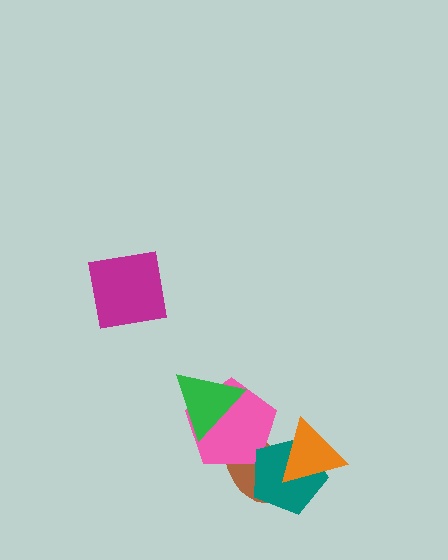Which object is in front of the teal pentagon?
The orange triangle is in front of the teal pentagon.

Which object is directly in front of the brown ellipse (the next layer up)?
The pink pentagon is directly in front of the brown ellipse.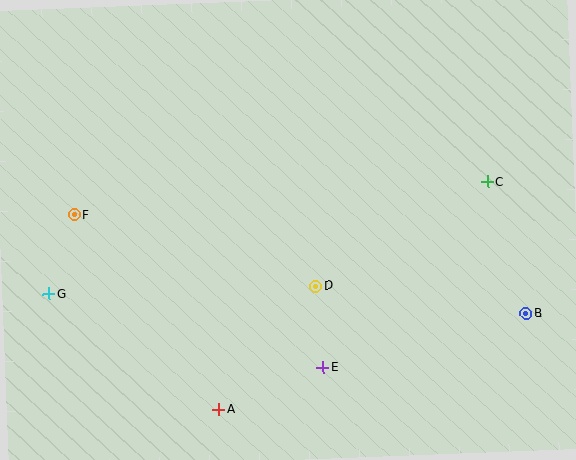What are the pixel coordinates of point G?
Point G is at (49, 294).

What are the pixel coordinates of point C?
Point C is at (488, 182).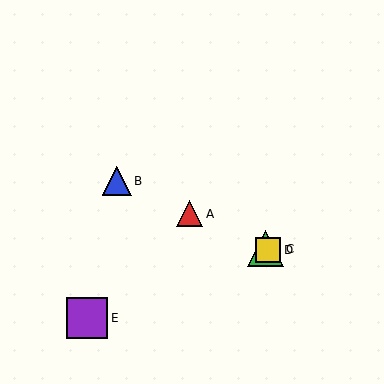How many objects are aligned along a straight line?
4 objects (A, B, C, D) are aligned along a straight line.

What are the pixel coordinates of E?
Object E is at (87, 318).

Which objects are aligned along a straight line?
Objects A, B, C, D are aligned along a straight line.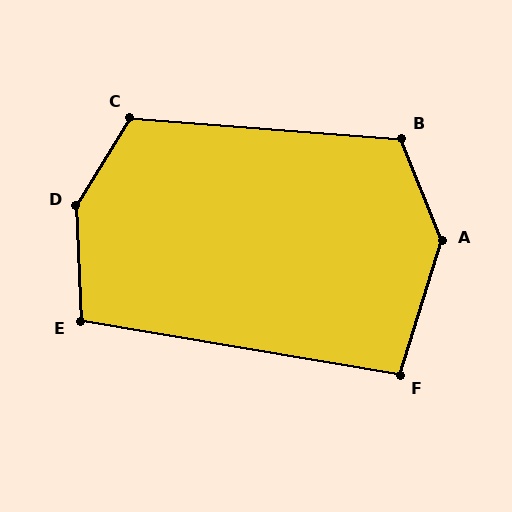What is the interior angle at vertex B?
Approximately 116 degrees (obtuse).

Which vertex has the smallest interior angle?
F, at approximately 98 degrees.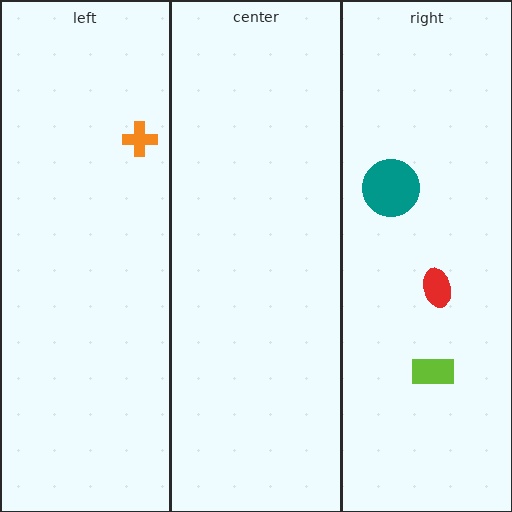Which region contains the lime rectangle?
The right region.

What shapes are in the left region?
The orange cross.